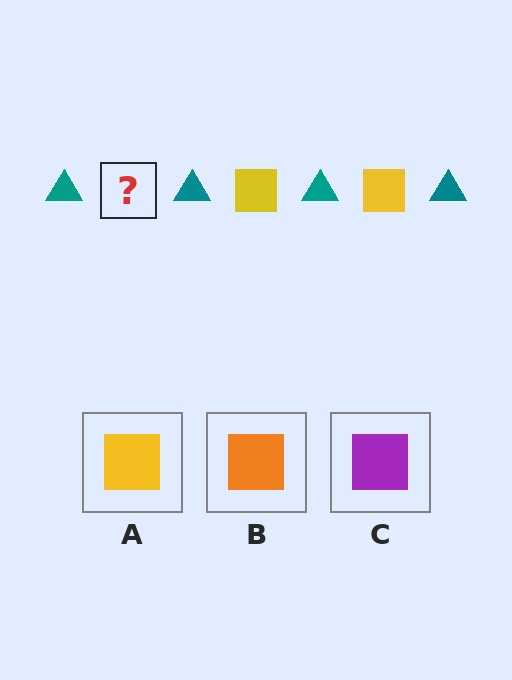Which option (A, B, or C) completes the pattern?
A.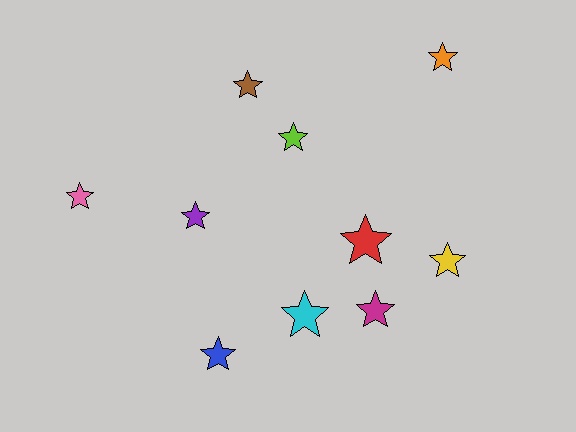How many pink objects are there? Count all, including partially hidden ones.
There is 1 pink object.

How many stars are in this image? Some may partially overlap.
There are 10 stars.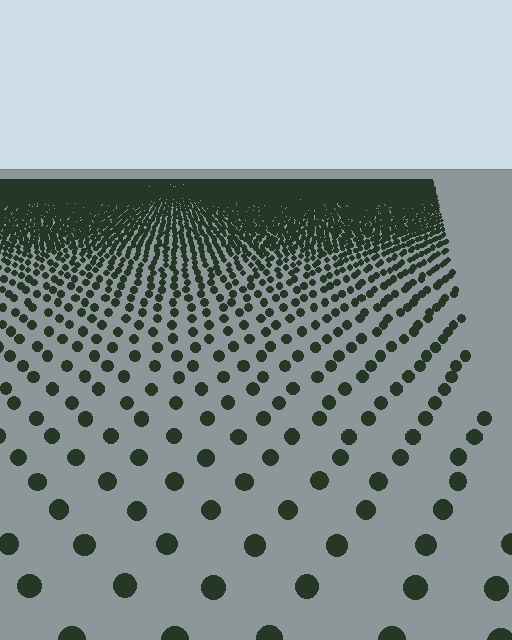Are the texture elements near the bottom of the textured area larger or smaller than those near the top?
Larger. Near the bottom, elements are closer to the viewer and appear at a bigger on-screen size.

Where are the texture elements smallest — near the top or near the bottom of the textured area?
Near the top.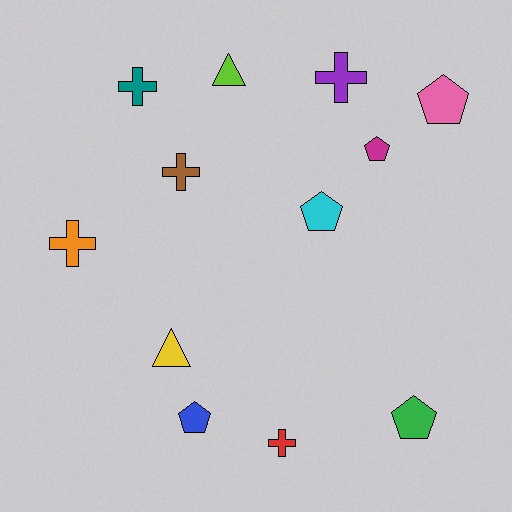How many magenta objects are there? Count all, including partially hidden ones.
There is 1 magenta object.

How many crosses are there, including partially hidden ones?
There are 5 crosses.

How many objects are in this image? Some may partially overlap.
There are 12 objects.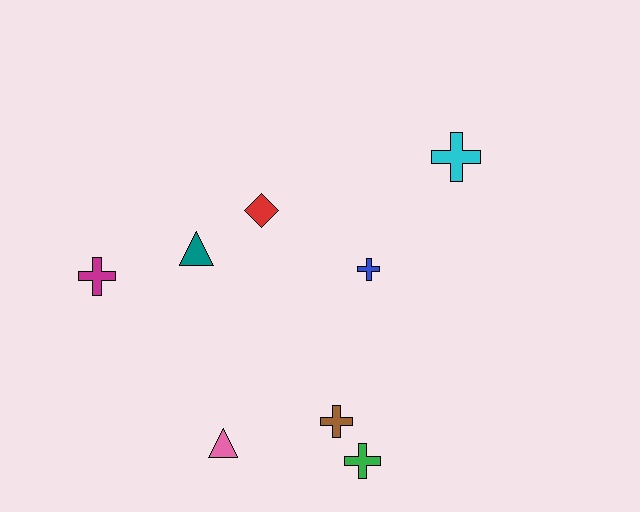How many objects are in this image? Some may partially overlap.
There are 8 objects.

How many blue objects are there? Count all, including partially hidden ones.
There is 1 blue object.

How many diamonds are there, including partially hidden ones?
There is 1 diamond.